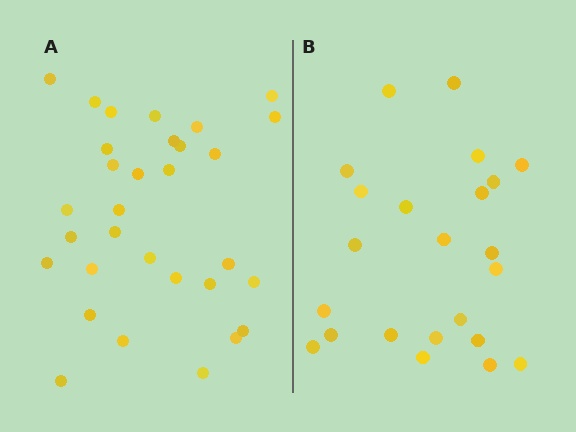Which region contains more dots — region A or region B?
Region A (the left region) has more dots.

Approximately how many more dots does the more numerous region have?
Region A has roughly 8 or so more dots than region B.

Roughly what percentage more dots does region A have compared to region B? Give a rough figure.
About 35% more.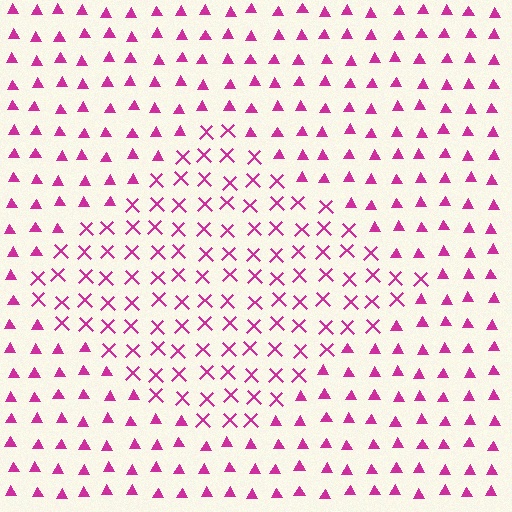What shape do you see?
I see a diamond.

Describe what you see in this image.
The image is filled with small magenta elements arranged in a uniform grid. A diamond-shaped region contains X marks, while the surrounding area contains triangles. The boundary is defined purely by the change in element shape.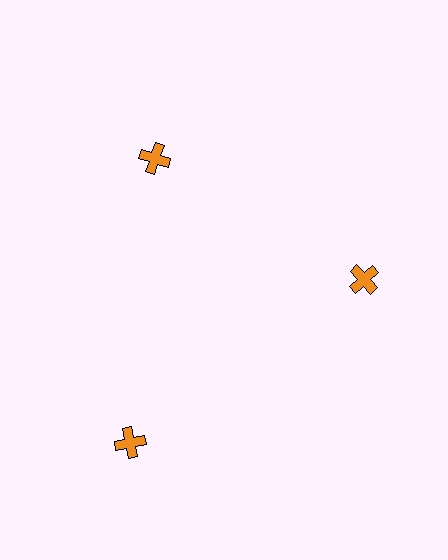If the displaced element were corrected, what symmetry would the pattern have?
It would have 3-fold rotational symmetry — the pattern would map onto itself every 120 degrees.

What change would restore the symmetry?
The symmetry would be restored by moving it inward, back onto the ring so that all 3 crosses sit at equal angles and equal distance from the center.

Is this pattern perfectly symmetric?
No. The 3 orange crosses are arranged in a ring, but one element near the 7 o'clock position is pushed outward from the center, breaking the 3-fold rotational symmetry.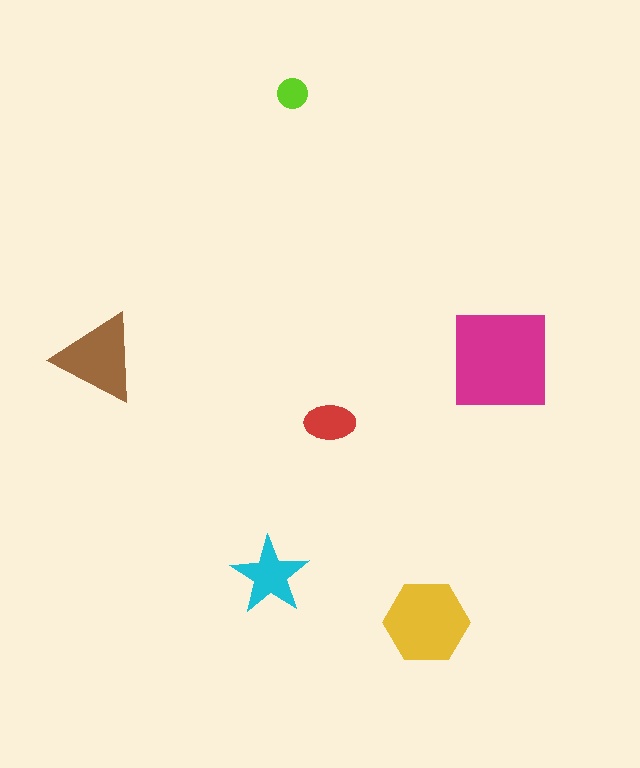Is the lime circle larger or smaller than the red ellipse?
Smaller.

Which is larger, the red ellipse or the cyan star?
The cyan star.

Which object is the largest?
The magenta square.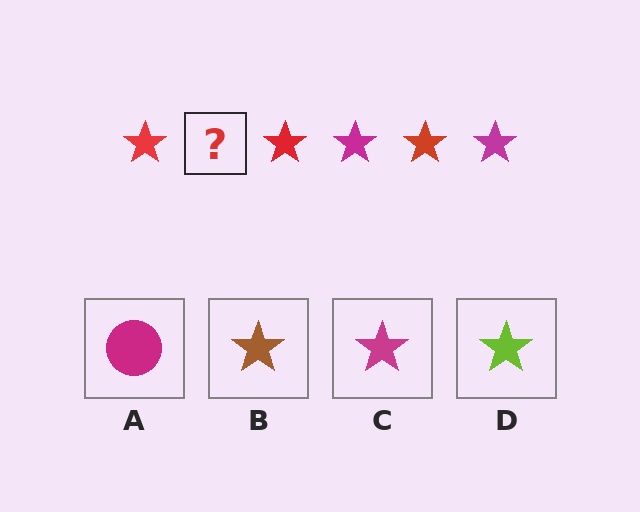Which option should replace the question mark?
Option C.